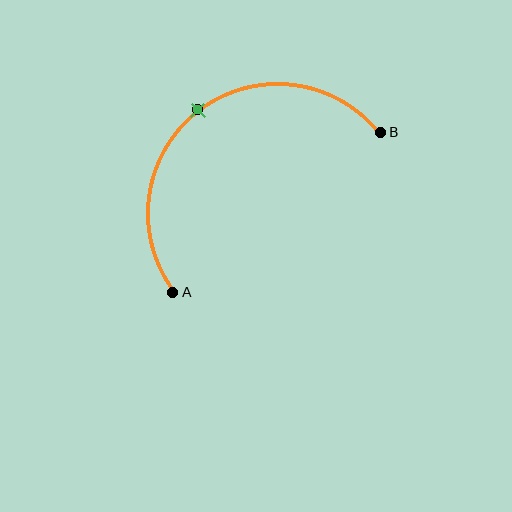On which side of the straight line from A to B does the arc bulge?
The arc bulges above and to the left of the straight line connecting A and B.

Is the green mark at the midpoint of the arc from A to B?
Yes. The green mark lies on the arc at equal arc-length from both A and B — it is the arc midpoint.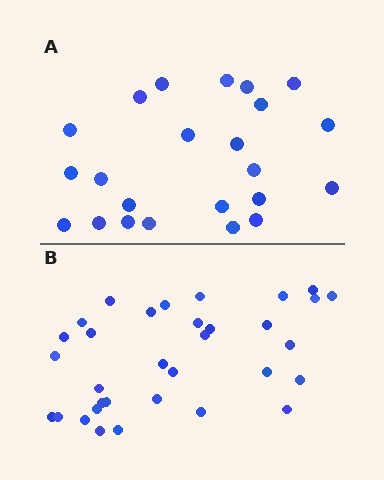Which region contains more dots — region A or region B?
Region B (the bottom region) has more dots.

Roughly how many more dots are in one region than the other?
Region B has roughly 10 or so more dots than region A.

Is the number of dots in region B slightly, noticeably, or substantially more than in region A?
Region B has noticeably more, but not dramatically so. The ratio is roughly 1.4 to 1.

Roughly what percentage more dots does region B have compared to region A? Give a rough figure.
About 45% more.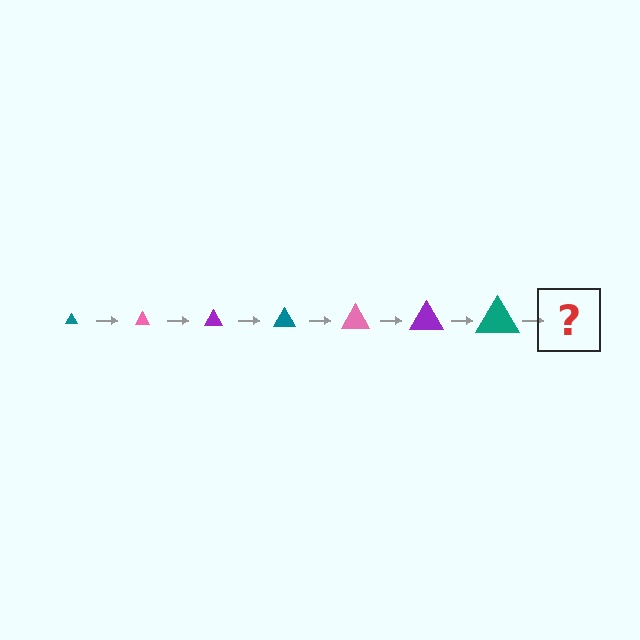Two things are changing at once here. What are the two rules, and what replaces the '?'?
The two rules are that the triangle grows larger each step and the color cycles through teal, pink, and purple. The '?' should be a pink triangle, larger than the previous one.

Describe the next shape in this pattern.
It should be a pink triangle, larger than the previous one.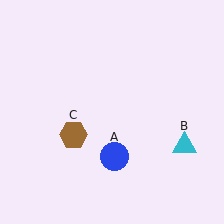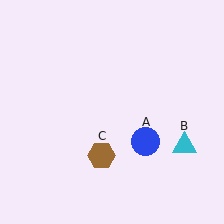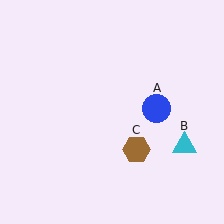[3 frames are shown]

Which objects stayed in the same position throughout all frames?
Cyan triangle (object B) remained stationary.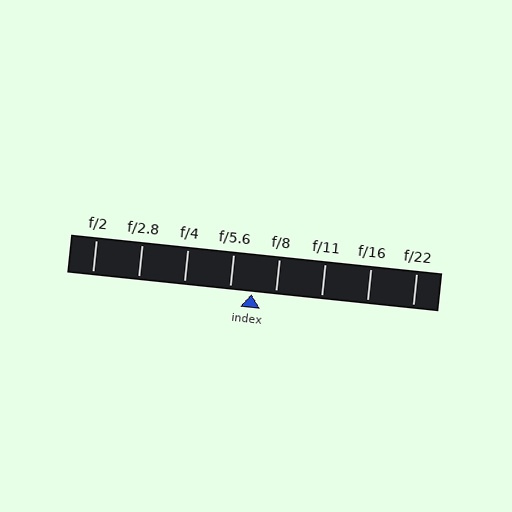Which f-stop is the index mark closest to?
The index mark is closest to f/5.6.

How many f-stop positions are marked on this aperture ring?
There are 8 f-stop positions marked.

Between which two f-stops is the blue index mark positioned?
The index mark is between f/5.6 and f/8.